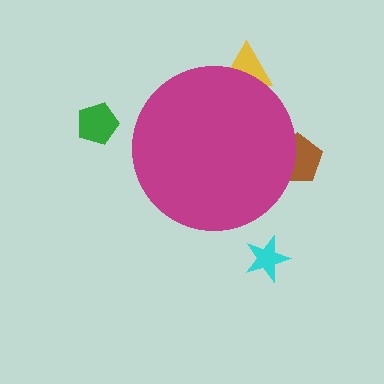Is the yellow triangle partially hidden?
Yes, the yellow triangle is partially hidden behind the magenta circle.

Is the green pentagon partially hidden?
No, the green pentagon is fully visible.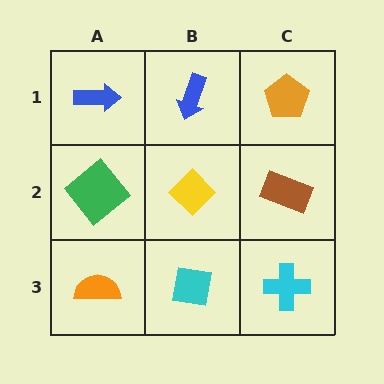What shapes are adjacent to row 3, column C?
A brown rectangle (row 2, column C), a cyan square (row 3, column B).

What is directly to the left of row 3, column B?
An orange semicircle.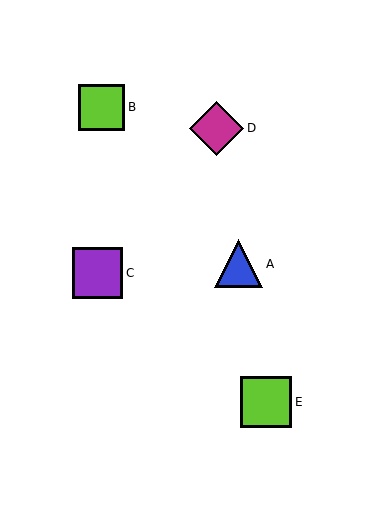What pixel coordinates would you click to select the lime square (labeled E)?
Click at (266, 402) to select the lime square E.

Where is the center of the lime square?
The center of the lime square is at (101, 107).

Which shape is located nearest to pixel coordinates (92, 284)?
The purple square (labeled C) at (98, 273) is nearest to that location.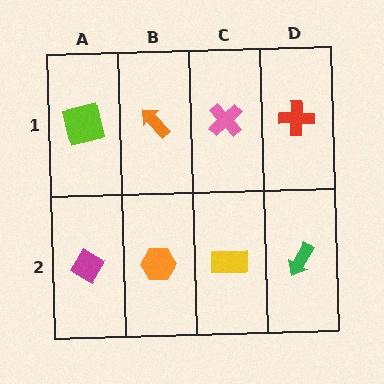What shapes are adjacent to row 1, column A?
A magenta diamond (row 2, column A), an orange arrow (row 1, column B).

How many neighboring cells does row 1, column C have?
3.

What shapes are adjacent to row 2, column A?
A lime square (row 1, column A), an orange hexagon (row 2, column B).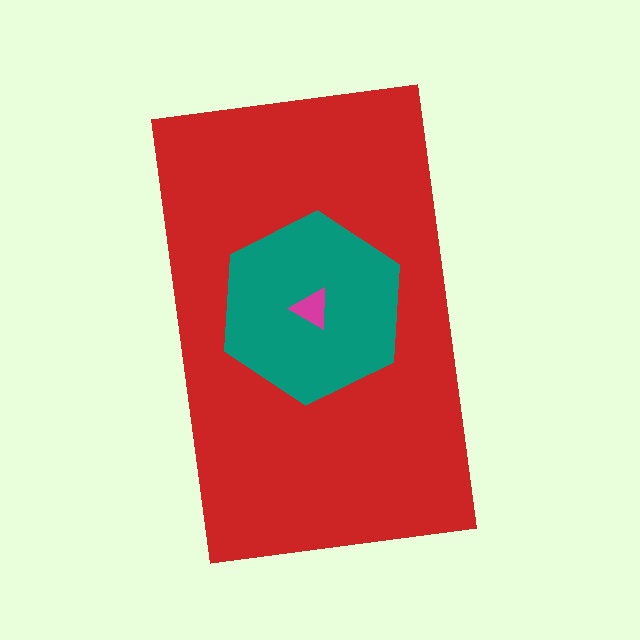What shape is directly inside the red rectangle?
The teal hexagon.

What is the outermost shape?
The red rectangle.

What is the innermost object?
The magenta triangle.